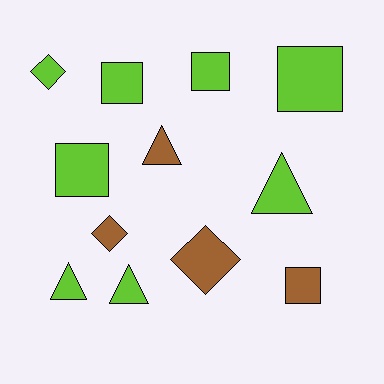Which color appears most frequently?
Lime, with 8 objects.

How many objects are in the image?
There are 12 objects.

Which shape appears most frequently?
Square, with 5 objects.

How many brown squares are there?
There is 1 brown square.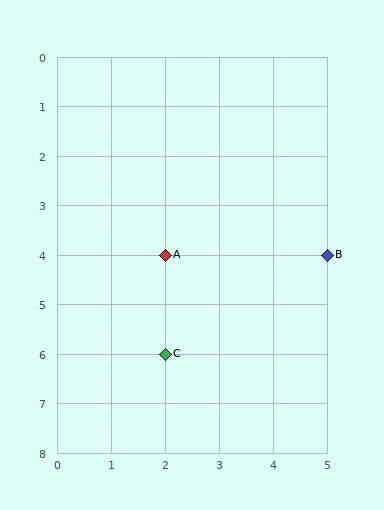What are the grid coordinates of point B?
Point B is at grid coordinates (5, 4).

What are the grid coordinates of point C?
Point C is at grid coordinates (2, 6).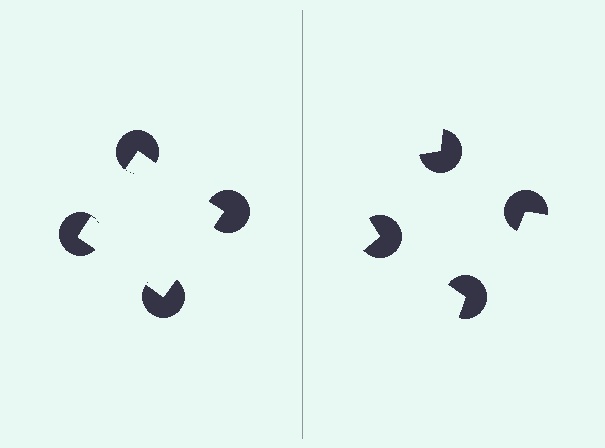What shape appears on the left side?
An illusory square.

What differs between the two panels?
The pac-man discs are positioned identically on both sides; only the wedge orientations differ. On the left they align to a square; on the right they are misaligned.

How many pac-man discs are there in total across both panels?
8 — 4 on each side.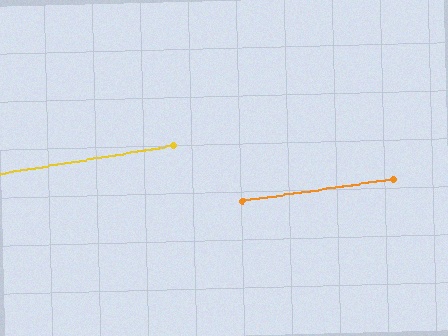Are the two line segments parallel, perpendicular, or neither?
Parallel — their directions differ by only 0.8°.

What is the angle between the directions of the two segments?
Approximately 1 degree.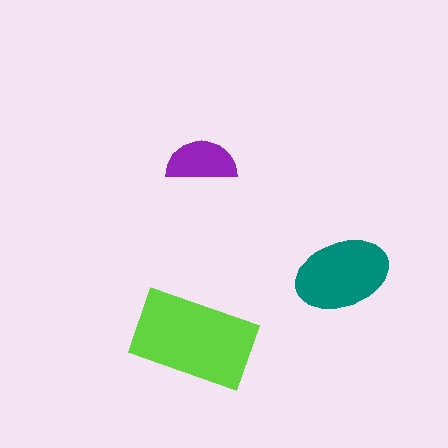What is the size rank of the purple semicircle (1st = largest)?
3rd.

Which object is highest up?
The purple semicircle is topmost.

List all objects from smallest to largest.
The purple semicircle, the teal ellipse, the lime rectangle.